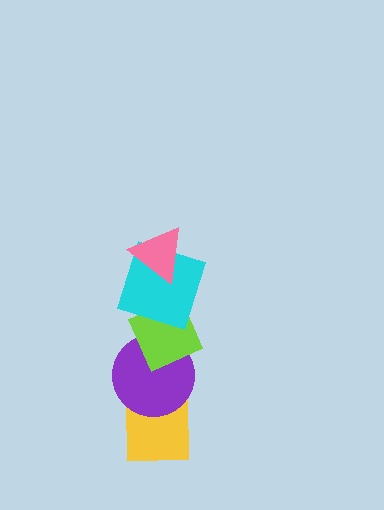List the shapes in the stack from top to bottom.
From top to bottom: the pink triangle, the cyan square, the lime diamond, the purple circle, the yellow square.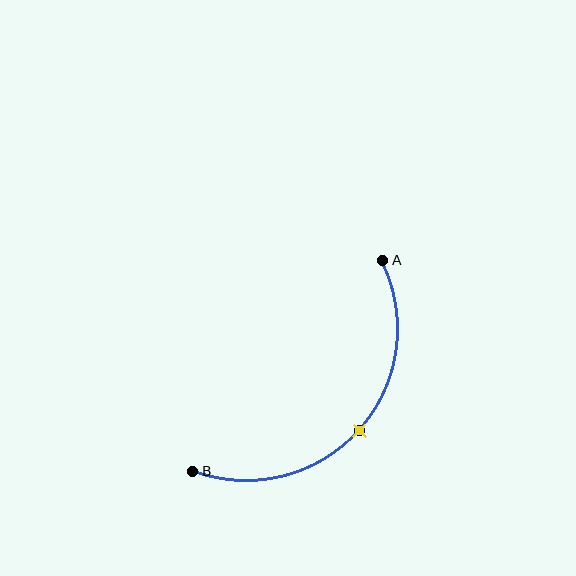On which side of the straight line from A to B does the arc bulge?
The arc bulges below and to the right of the straight line connecting A and B.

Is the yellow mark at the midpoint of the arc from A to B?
Yes. The yellow mark lies on the arc at equal arc-length from both A and B — it is the arc midpoint.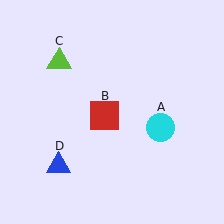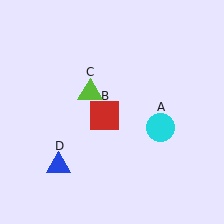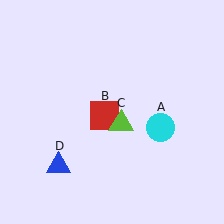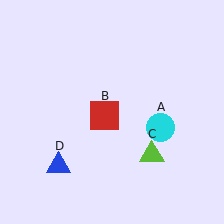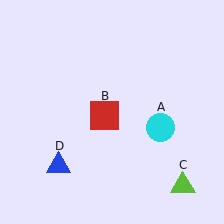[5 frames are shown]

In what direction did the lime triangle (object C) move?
The lime triangle (object C) moved down and to the right.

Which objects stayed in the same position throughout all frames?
Cyan circle (object A) and red square (object B) and blue triangle (object D) remained stationary.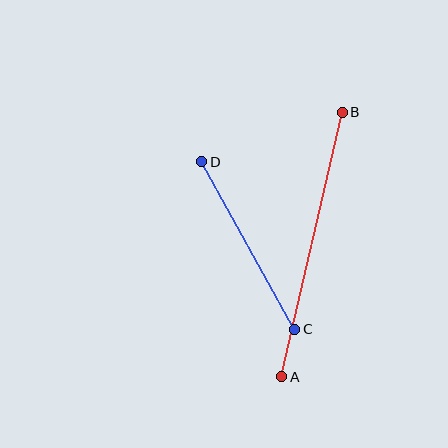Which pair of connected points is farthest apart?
Points A and B are farthest apart.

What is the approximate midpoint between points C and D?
The midpoint is at approximately (248, 246) pixels.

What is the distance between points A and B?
The distance is approximately 271 pixels.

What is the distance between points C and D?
The distance is approximately 191 pixels.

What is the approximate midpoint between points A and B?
The midpoint is at approximately (312, 245) pixels.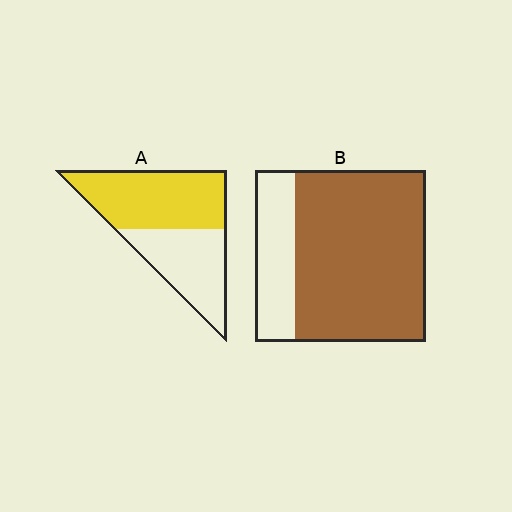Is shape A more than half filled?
Yes.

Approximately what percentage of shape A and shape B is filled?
A is approximately 55% and B is approximately 75%.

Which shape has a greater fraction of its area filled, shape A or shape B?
Shape B.